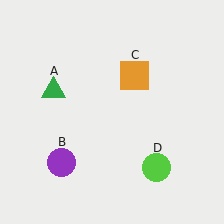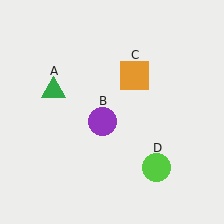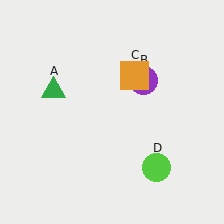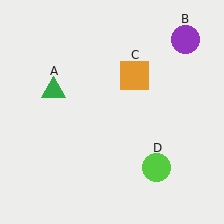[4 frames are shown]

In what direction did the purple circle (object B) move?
The purple circle (object B) moved up and to the right.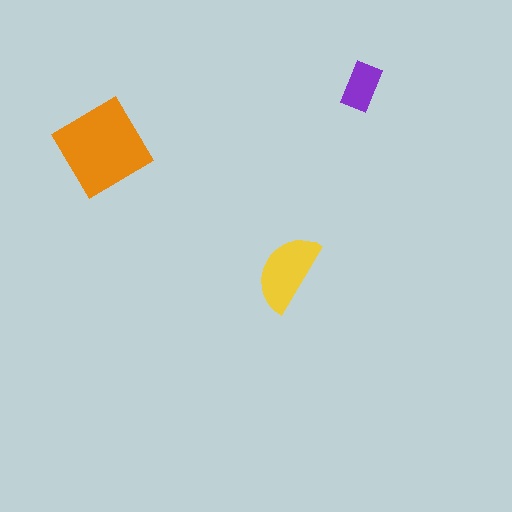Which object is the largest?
The orange diamond.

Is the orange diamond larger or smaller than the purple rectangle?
Larger.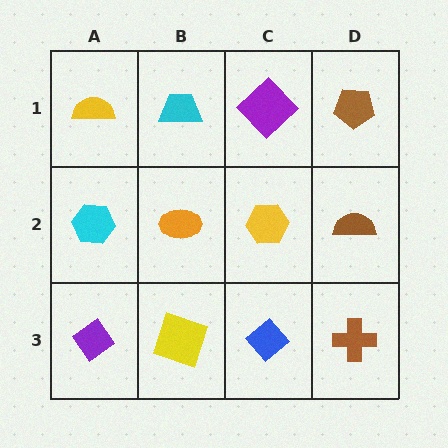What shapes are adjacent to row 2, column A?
A yellow semicircle (row 1, column A), a purple diamond (row 3, column A), an orange ellipse (row 2, column B).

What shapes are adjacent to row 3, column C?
A yellow hexagon (row 2, column C), a yellow square (row 3, column B), a brown cross (row 3, column D).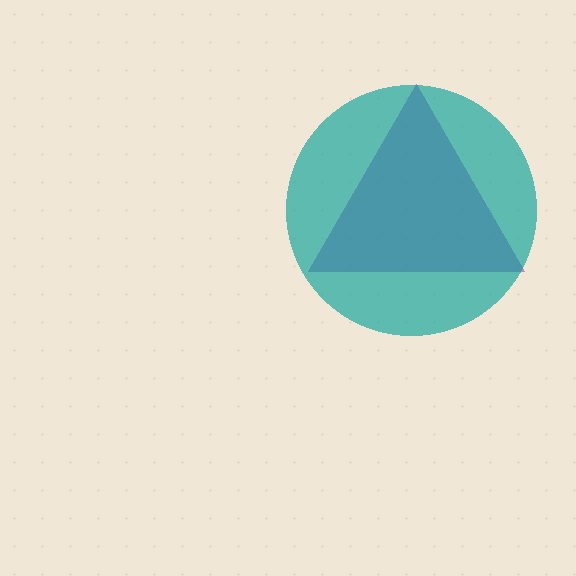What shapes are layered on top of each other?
The layered shapes are: a purple triangle, a teal circle.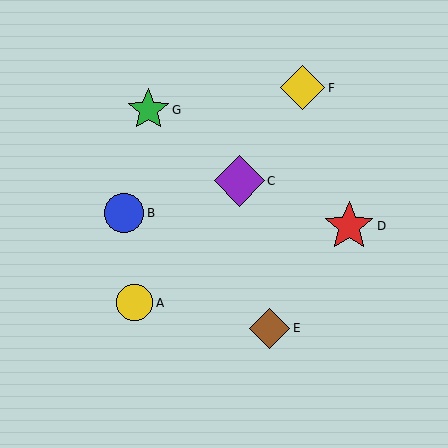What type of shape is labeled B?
Shape B is a blue circle.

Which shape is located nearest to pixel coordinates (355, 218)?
The red star (labeled D) at (349, 226) is nearest to that location.